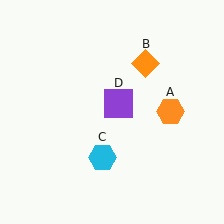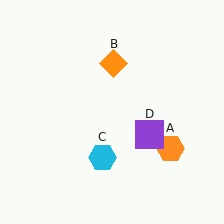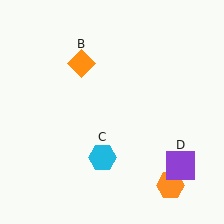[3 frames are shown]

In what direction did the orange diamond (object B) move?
The orange diamond (object B) moved left.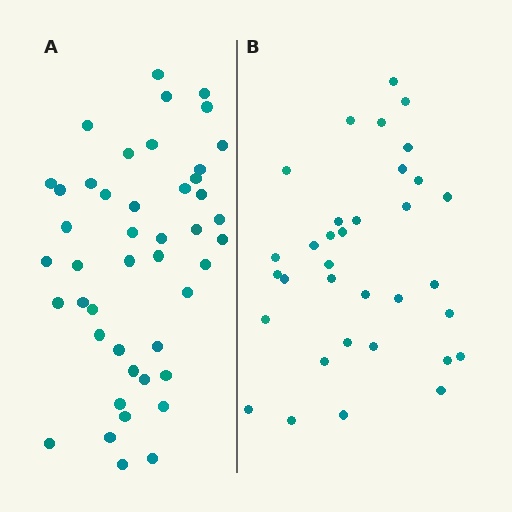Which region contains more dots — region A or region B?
Region A (the left region) has more dots.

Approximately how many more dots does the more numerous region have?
Region A has roughly 12 or so more dots than region B.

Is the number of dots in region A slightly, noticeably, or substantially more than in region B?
Region A has noticeably more, but not dramatically so. The ratio is roughly 1.3 to 1.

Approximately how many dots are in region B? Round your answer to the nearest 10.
About 30 dots. (The exact count is 34, which rounds to 30.)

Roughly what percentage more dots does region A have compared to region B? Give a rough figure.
About 30% more.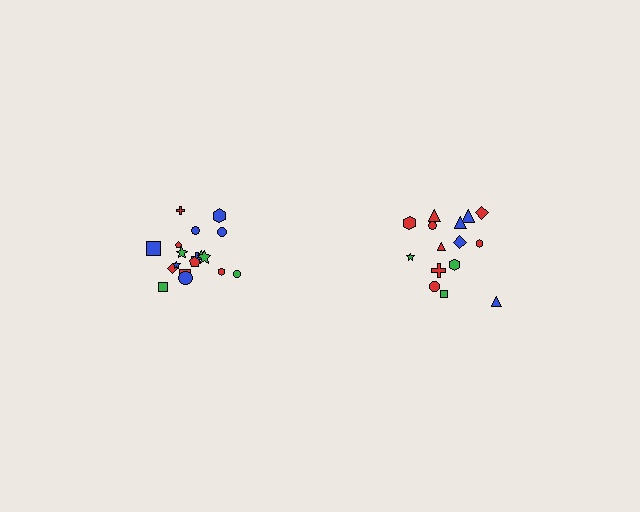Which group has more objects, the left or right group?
The left group.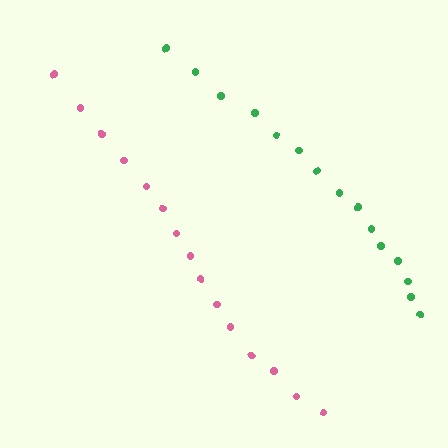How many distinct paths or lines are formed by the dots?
There are 2 distinct paths.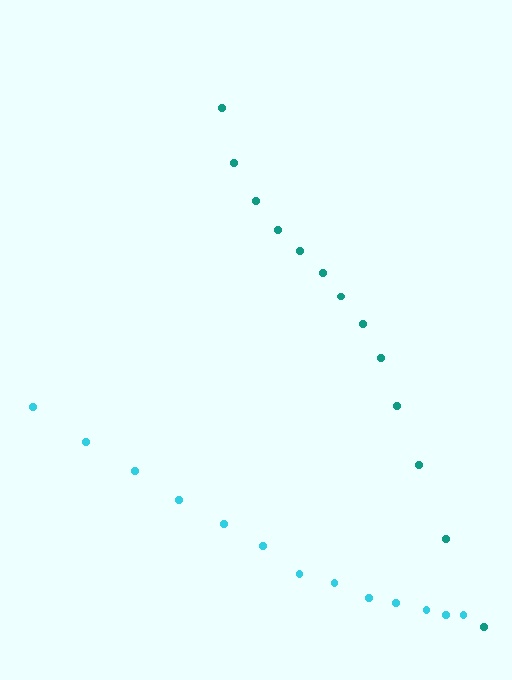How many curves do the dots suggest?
There are 2 distinct paths.